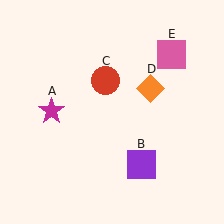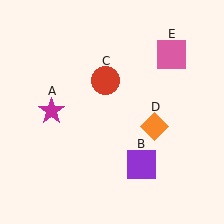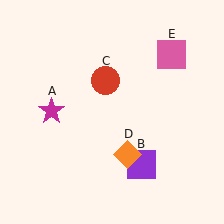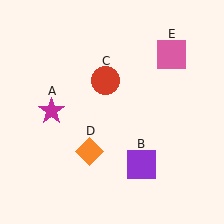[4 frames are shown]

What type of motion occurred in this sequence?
The orange diamond (object D) rotated clockwise around the center of the scene.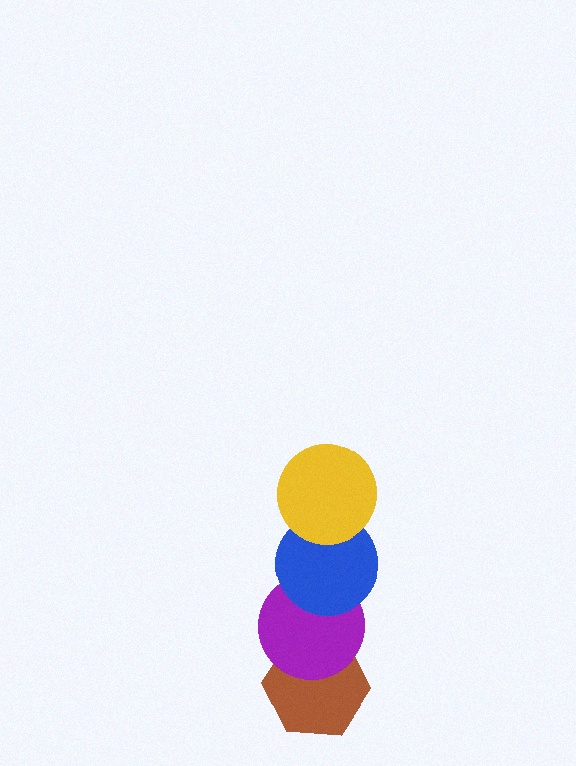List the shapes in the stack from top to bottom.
From top to bottom: the yellow circle, the blue circle, the purple circle, the brown hexagon.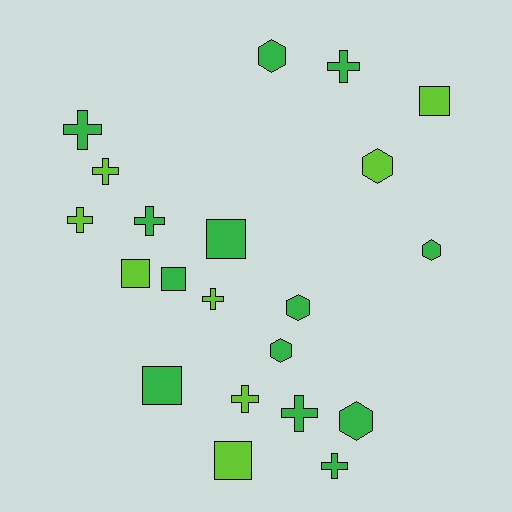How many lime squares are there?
There are 3 lime squares.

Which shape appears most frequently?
Cross, with 9 objects.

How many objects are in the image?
There are 21 objects.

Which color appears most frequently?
Green, with 13 objects.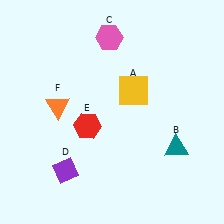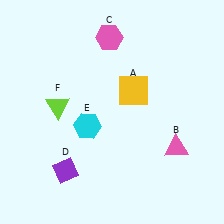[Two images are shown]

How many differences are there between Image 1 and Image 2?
There are 3 differences between the two images.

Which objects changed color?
B changed from teal to pink. E changed from red to cyan. F changed from orange to lime.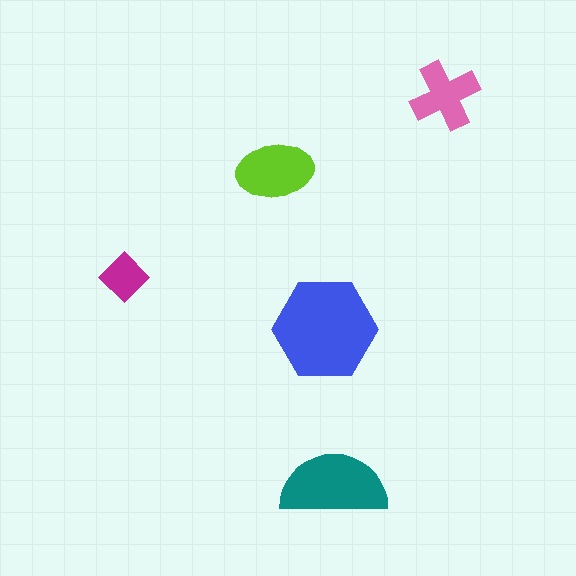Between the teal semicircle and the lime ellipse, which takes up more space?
The teal semicircle.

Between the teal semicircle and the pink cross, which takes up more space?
The teal semicircle.